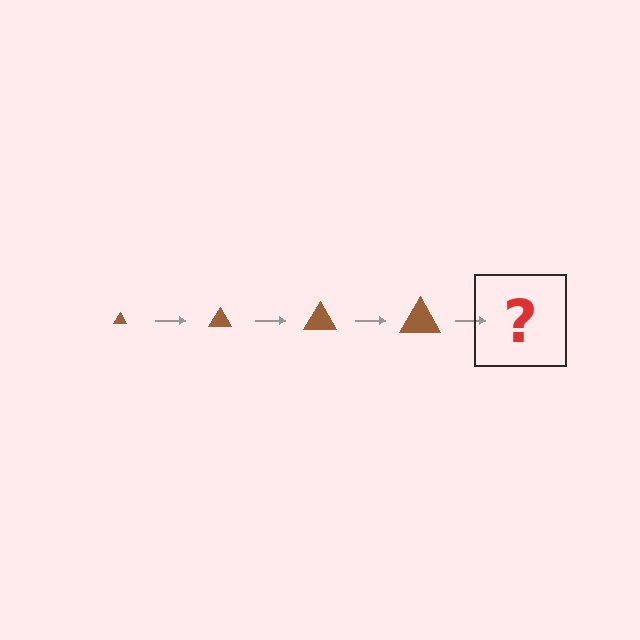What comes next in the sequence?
The next element should be a brown triangle, larger than the previous one.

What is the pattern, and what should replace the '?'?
The pattern is that the triangle gets progressively larger each step. The '?' should be a brown triangle, larger than the previous one.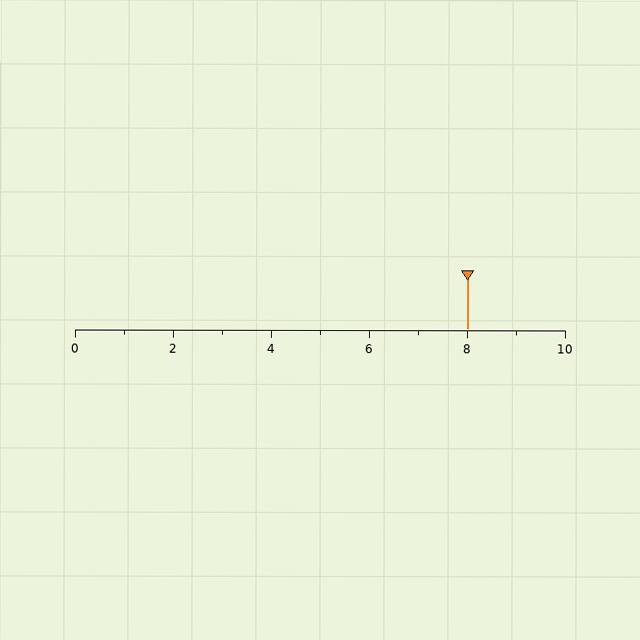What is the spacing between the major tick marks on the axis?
The major ticks are spaced 2 apart.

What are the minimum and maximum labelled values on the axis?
The axis runs from 0 to 10.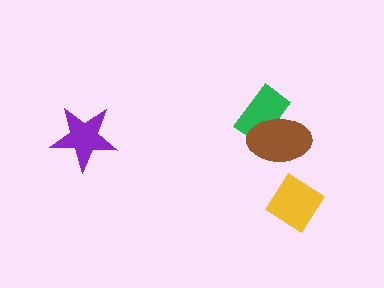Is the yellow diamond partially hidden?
No, no other shape covers it.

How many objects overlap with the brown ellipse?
1 object overlaps with the brown ellipse.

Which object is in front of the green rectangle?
The brown ellipse is in front of the green rectangle.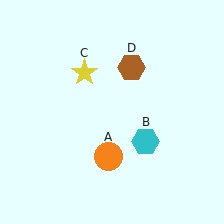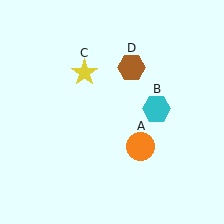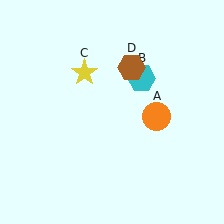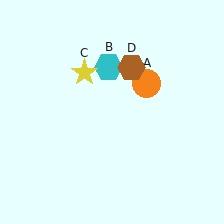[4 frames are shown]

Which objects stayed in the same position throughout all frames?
Yellow star (object C) and brown hexagon (object D) remained stationary.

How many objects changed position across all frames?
2 objects changed position: orange circle (object A), cyan hexagon (object B).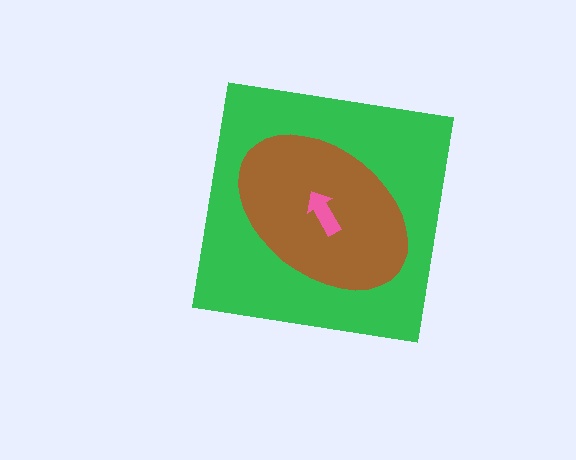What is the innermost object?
The pink arrow.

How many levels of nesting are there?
3.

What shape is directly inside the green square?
The brown ellipse.